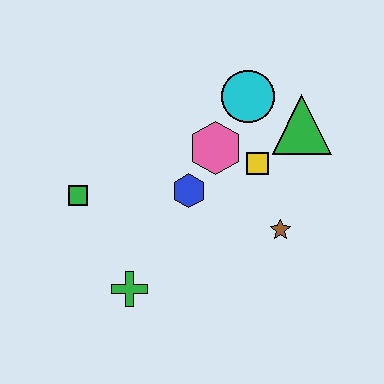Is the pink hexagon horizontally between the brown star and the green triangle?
No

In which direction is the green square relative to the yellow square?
The green square is to the left of the yellow square.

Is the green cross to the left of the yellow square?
Yes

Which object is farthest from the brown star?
The green square is farthest from the brown star.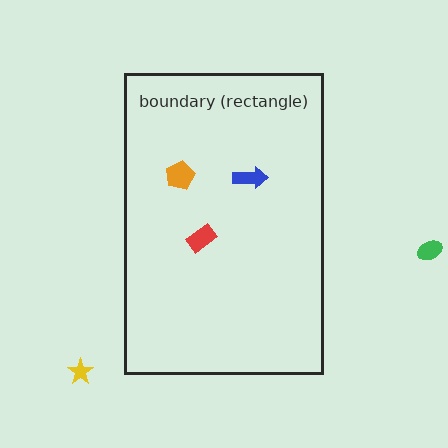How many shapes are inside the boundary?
3 inside, 2 outside.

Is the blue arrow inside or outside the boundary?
Inside.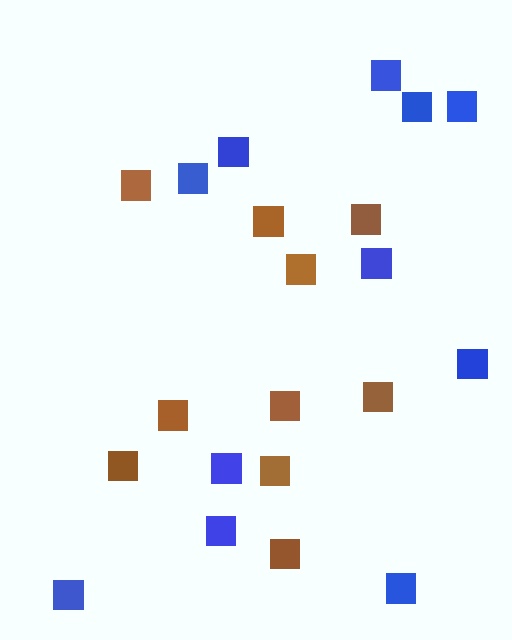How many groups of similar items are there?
There are 2 groups: one group of blue squares (11) and one group of brown squares (10).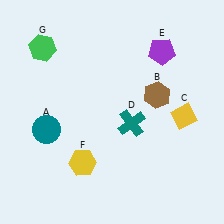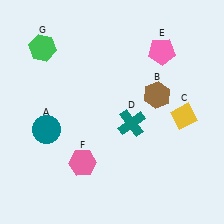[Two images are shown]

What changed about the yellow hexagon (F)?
In Image 1, F is yellow. In Image 2, it changed to pink.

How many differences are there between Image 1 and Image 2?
There are 2 differences between the two images.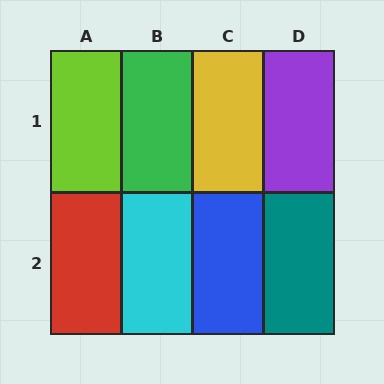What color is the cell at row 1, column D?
Purple.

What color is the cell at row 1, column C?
Yellow.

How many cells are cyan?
1 cell is cyan.